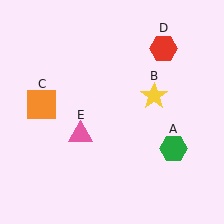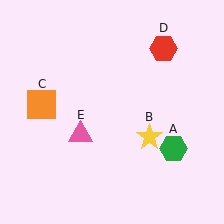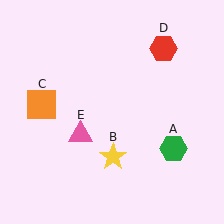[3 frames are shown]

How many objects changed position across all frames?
1 object changed position: yellow star (object B).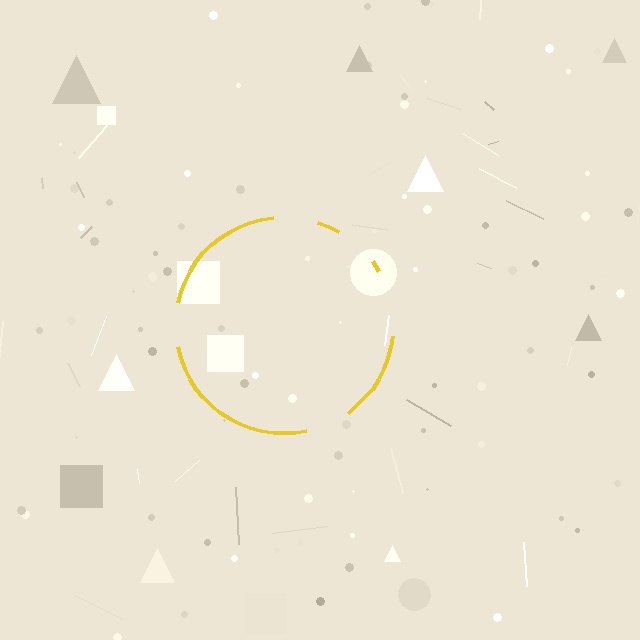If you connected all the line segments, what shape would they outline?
They would outline a circle.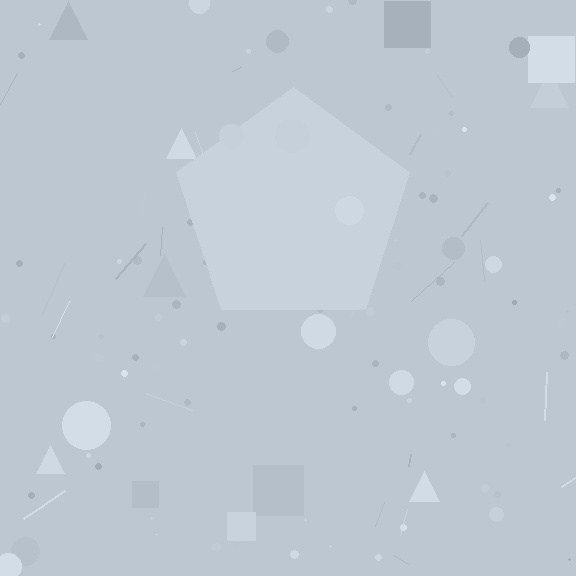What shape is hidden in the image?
A pentagon is hidden in the image.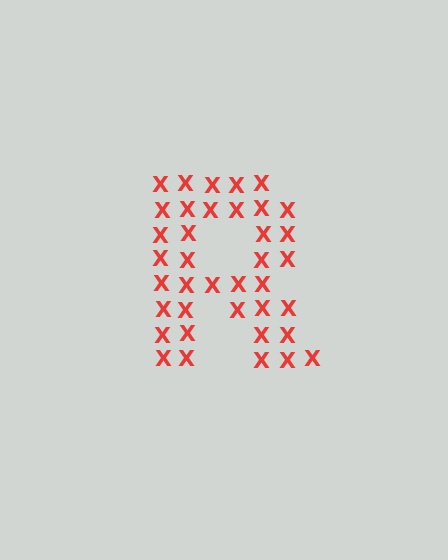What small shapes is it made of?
It is made of small letter X's.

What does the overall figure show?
The overall figure shows the letter R.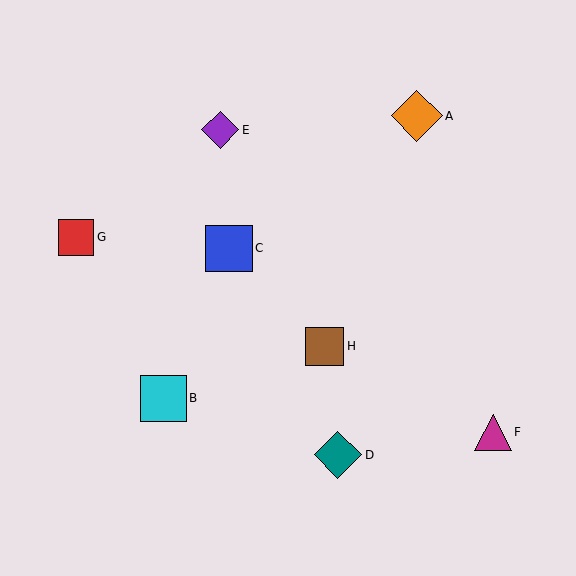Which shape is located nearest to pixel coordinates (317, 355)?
The brown square (labeled H) at (325, 346) is nearest to that location.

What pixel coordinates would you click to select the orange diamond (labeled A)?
Click at (417, 116) to select the orange diamond A.